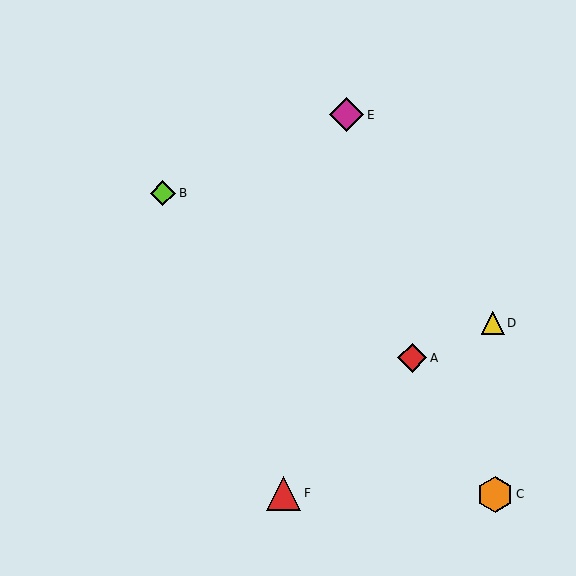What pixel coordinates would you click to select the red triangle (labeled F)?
Click at (284, 493) to select the red triangle F.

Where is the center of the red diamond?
The center of the red diamond is at (412, 358).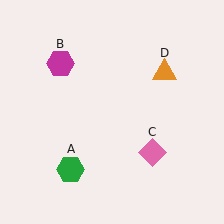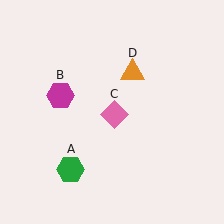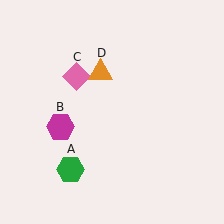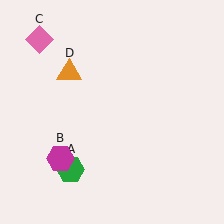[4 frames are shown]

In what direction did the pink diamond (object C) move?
The pink diamond (object C) moved up and to the left.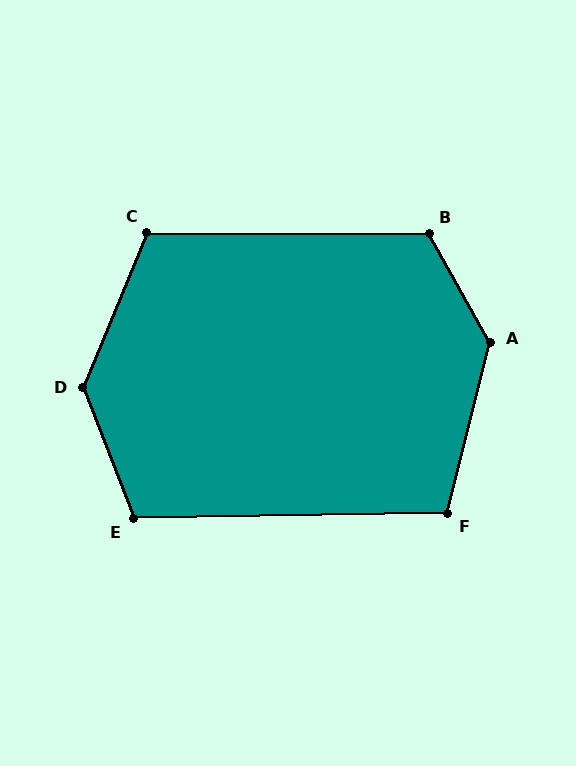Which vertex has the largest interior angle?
A, at approximately 137 degrees.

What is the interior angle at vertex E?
Approximately 110 degrees (obtuse).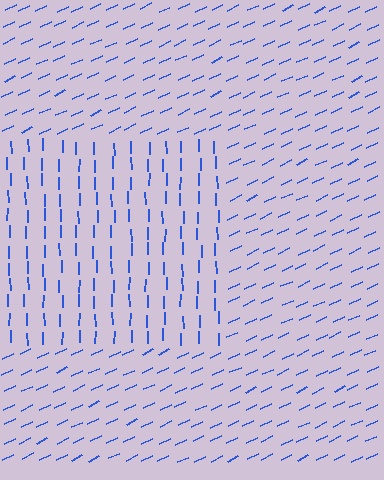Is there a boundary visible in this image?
Yes, there is a texture boundary formed by a change in line orientation.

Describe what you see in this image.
The image is filled with small blue line segments. A rectangle region in the image has lines oriented differently from the surrounding lines, creating a visible texture boundary.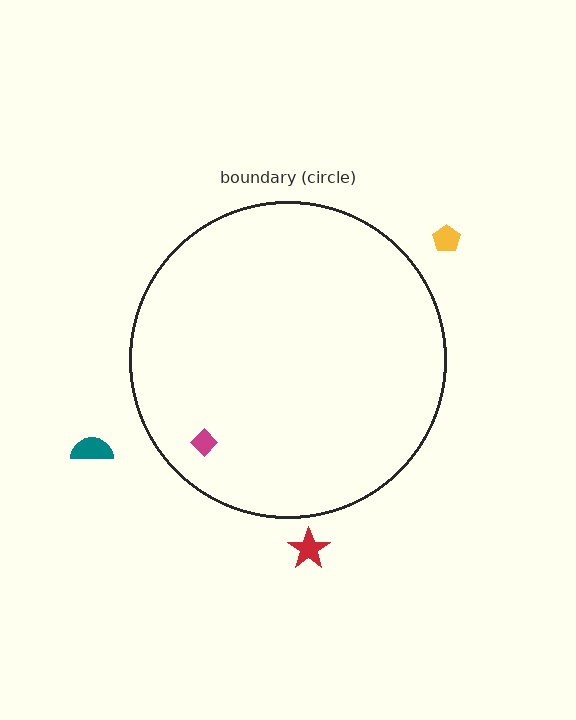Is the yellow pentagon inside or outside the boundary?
Outside.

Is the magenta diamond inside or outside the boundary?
Inside.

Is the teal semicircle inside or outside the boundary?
Outside.